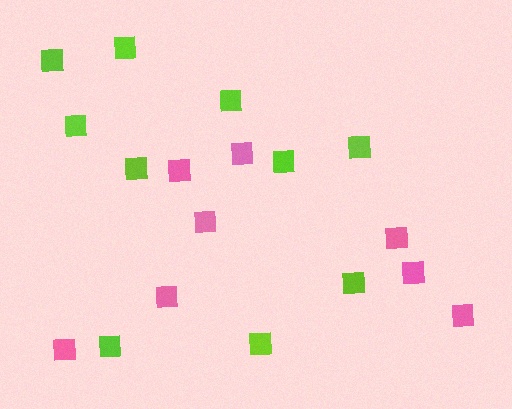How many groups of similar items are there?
There are 2 groups: one group of lime squares (10) and one group of pink squares (8).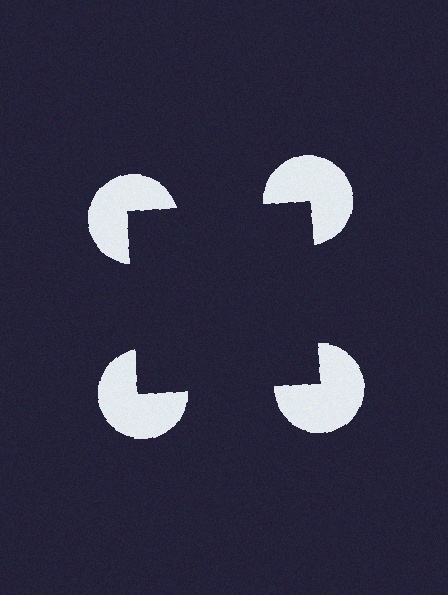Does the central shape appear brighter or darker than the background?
It typically appears slightly darker than the background, even though no actual brightness change is drawn.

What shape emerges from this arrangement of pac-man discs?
An illusory square — its edges are inferred from the aligned wedge cuts in the pac-man discs, not physically drawn.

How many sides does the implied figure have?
4 sides.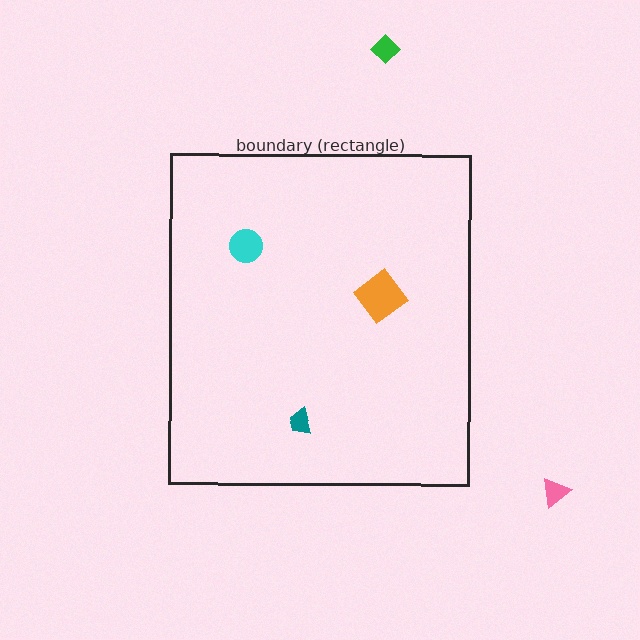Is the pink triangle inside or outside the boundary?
Outside.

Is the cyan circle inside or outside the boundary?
Inside.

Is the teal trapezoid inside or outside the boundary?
Inside.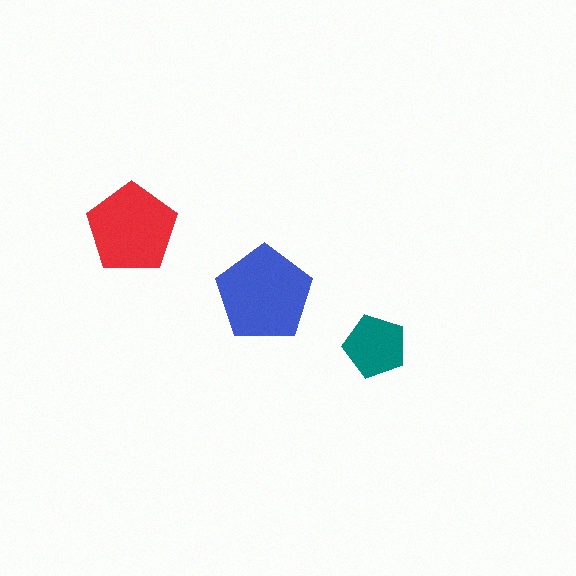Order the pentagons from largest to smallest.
the blue one, the red one, the teal one.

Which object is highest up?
The red pentagon is topmost.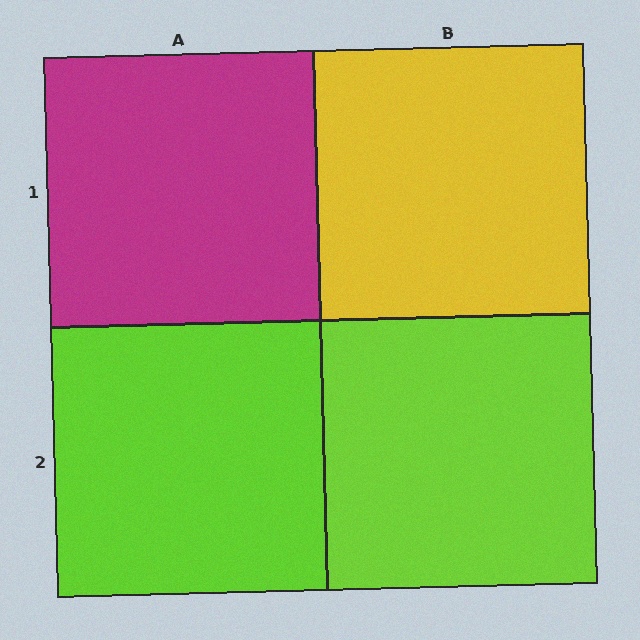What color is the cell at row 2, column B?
Lime.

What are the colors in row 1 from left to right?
Magenta, yellow.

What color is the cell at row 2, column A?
Lime.